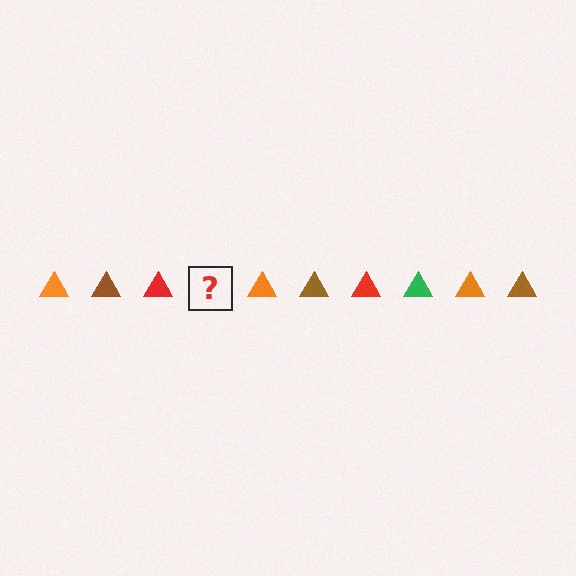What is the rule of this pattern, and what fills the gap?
The rule is that the pattern cycles through orange, brown, red, green triangles. The gap should be filled with a green triangle.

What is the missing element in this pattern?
The missing element is a green triangle.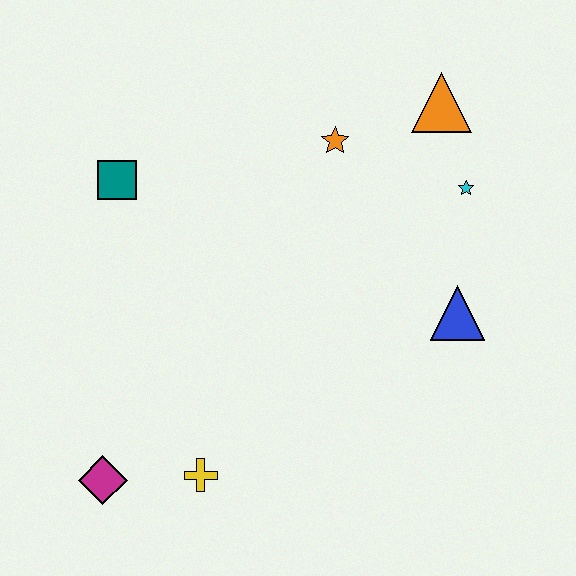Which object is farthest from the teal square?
The blue triangle is farthest from the teal square.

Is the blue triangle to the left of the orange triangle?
No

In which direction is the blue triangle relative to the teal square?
The blue triangle is to the right of the teal square.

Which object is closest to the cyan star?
The orange triangle is closest to the cyan star.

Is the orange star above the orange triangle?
No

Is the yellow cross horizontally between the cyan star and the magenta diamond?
Yes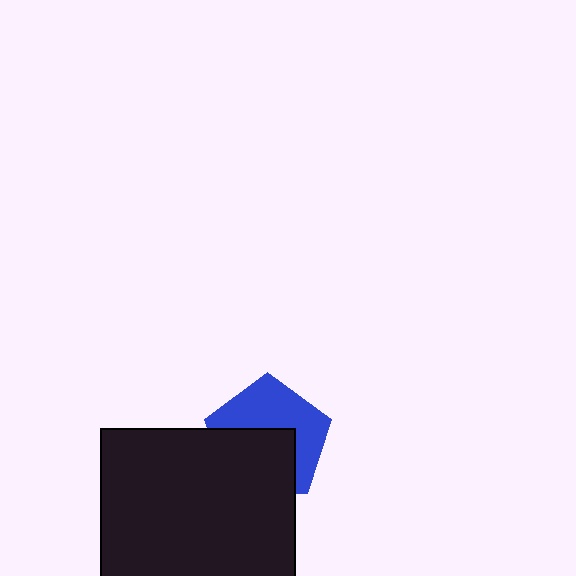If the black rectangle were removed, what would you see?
You would see the complete blue pentagon.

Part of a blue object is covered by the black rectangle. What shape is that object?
It is a pentagon.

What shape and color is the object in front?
The object in front is a black rectangle.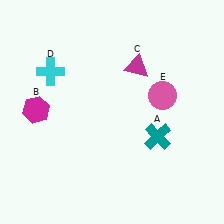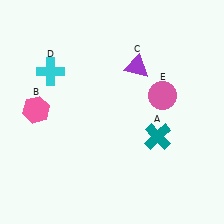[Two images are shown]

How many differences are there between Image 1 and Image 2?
There are 2 differences between the two images.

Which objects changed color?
B changed from magenta to pink. C changed from magenta to purple.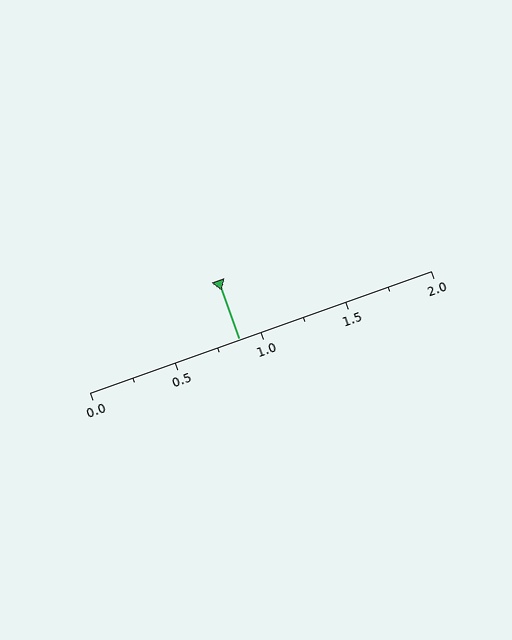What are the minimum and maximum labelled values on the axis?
The axis runs from 0.0 to 2.0.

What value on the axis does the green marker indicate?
The marker indicates approximately 0.88.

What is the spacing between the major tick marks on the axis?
The major ticks are spaced 0.5 apart.